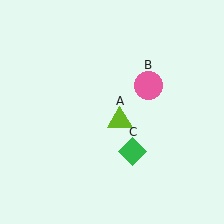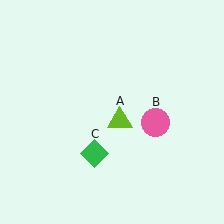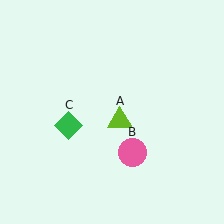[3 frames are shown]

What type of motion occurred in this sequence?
The pink circle (object B), green diamond (object C) rotated clockwise around the center of the scene.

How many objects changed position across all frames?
2 objects changed position: pink circle (object B), green diamond (object C).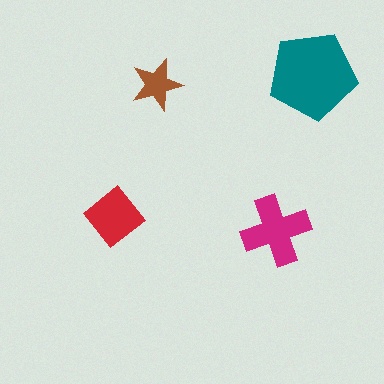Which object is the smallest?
The brown star.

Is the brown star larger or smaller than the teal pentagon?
Smaller.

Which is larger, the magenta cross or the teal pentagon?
The teal pentagon.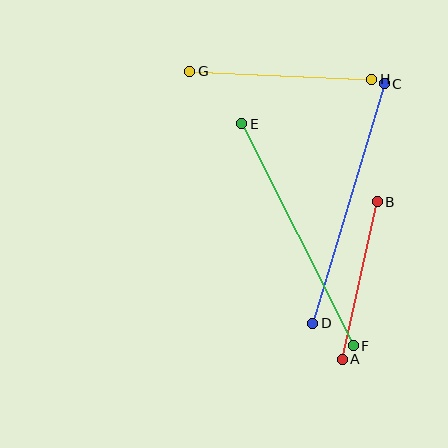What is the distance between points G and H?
The distance is approximately 182 pixels.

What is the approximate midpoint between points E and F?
The midpoint is at approximately (298, 235) pixels.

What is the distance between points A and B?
The distance is approximately 161 pixels.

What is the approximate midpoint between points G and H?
The midpoint is at approximately (281, 75) pixels.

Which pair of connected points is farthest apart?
Points C and D are farthest apart.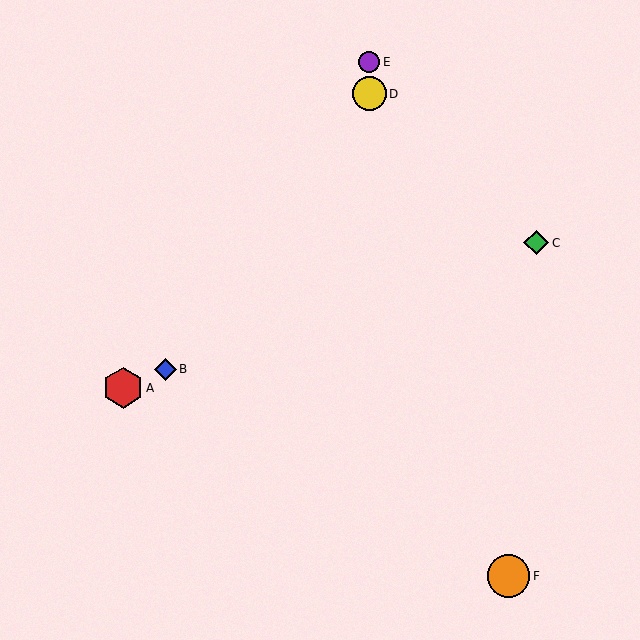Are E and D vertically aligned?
Yes, both are at x≈369.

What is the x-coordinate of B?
Object B is at x≈165.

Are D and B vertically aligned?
No, D is at x≈369 and B is at x≈165.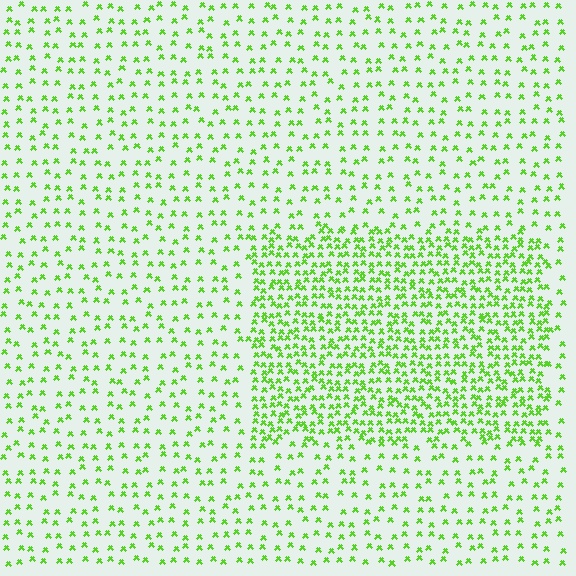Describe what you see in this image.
The image contains small lime elements arranged at two different densities. A rectangle-shaped region is visible where the elements are more densely packed than the surrounding area.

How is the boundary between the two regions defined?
The boundary is defined by a change in element density (approximately 2.4x ratio). All elements are the same color, size, and shape.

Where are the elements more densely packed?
The elements are more densely packed inside the rectangle boundary.